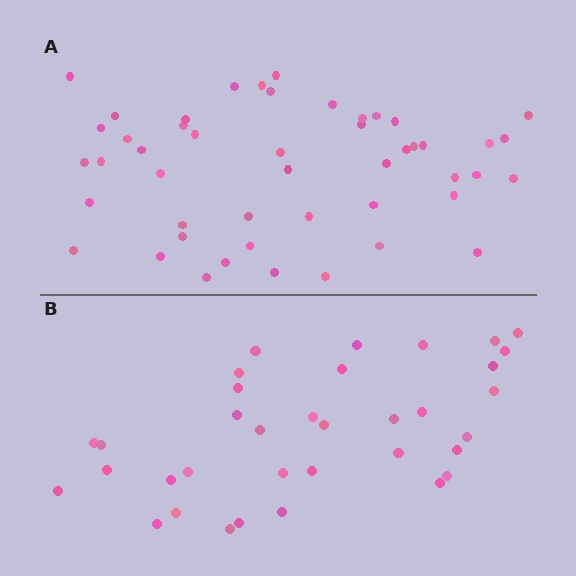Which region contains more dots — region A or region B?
Region A (the top region) has more dots.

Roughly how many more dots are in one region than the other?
Region A has approximately 15 more dots than region B.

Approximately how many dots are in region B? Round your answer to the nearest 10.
About 40 dots. (The exact count is 35, which rounds to 40.)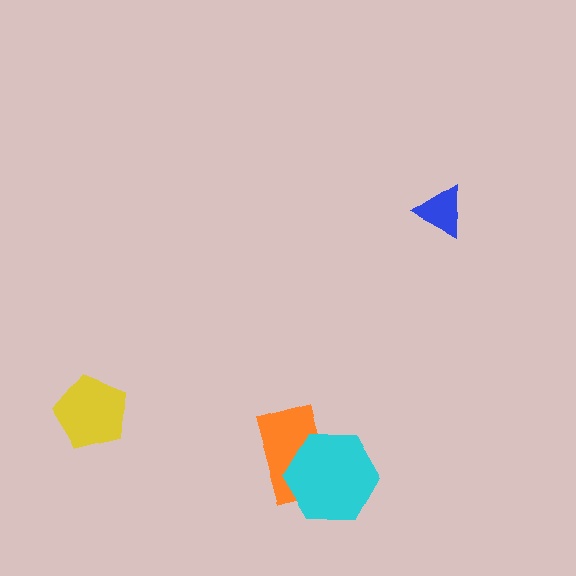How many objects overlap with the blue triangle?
0 objects overlap with the blue triangle.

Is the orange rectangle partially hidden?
Yes, it is partially covered by another shape.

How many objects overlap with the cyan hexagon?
1 object overlaps with the cyan hexagon.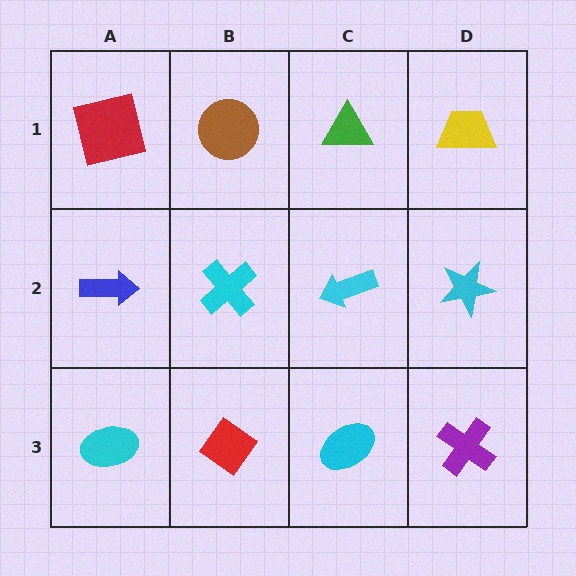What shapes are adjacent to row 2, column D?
A yellow trapezoid (row 1, column D), a purple cross (row 3, column D), a cyan arrow (row 2, column C).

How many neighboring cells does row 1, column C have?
3.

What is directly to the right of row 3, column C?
A purple cross.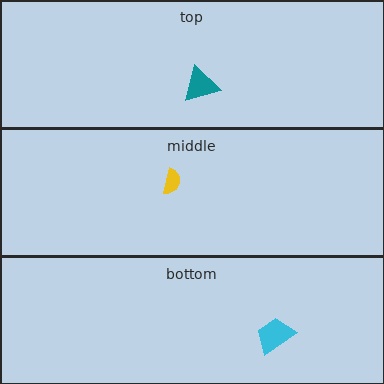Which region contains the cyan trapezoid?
The bottom region.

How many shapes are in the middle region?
1.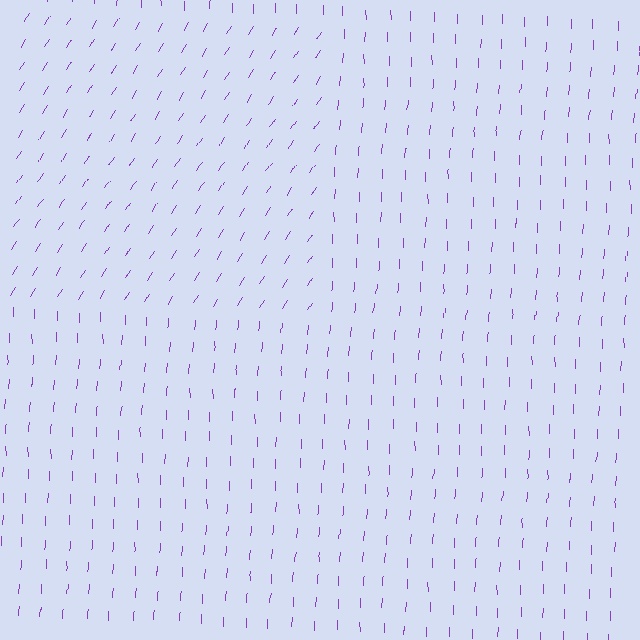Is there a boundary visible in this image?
Yes, there is a texture boundary formed by a change in line orientation.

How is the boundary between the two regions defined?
The boundary is defined purely by a change in line orientation (approximately 31 degrees difference). All lines are the same color and thickness.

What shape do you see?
I see a rectangle.